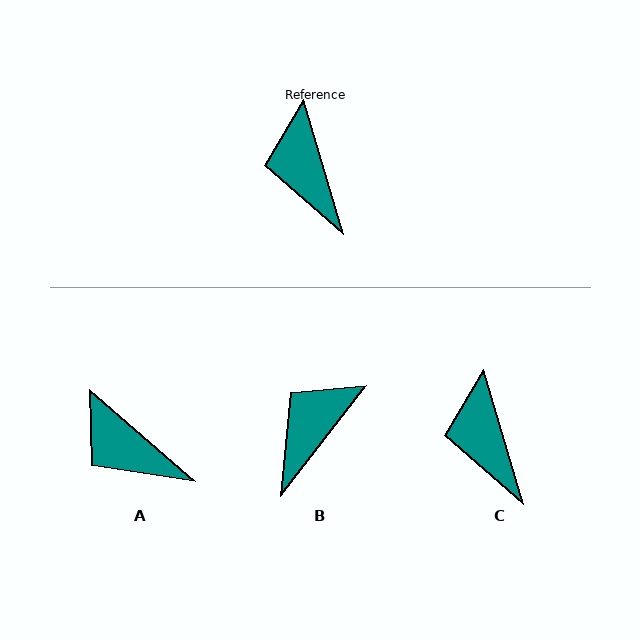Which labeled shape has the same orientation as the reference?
C.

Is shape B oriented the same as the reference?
No, it is off by about 54 degrees.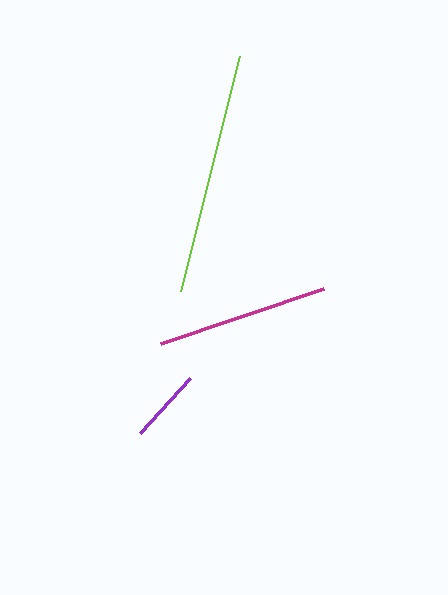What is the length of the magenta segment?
The magenta segment is approximately 171 pixels long.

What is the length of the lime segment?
The lime segment is approximately 243 pixels long.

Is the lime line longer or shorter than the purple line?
The lime line is longer than the purple line.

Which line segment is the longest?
The lime line is the longest at approximately 243 pixels.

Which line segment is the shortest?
The purple line is the shortest at approximately 74 pixels.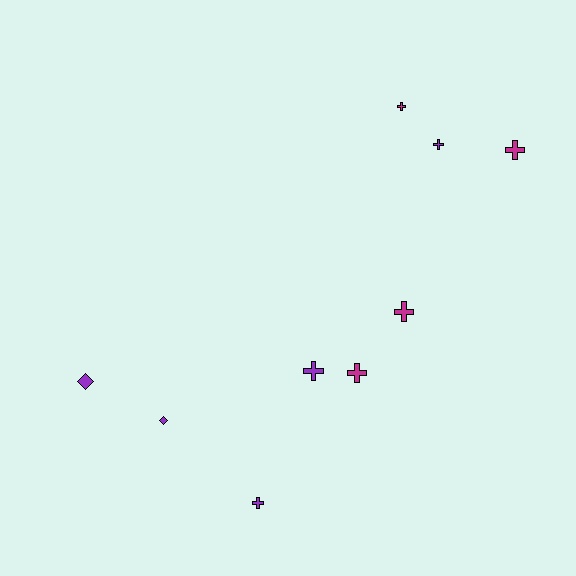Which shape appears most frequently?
Cross, with 7 objects.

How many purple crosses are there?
There are 3 purple crosses.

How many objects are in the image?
There are 9 objects.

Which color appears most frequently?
Purple, with 5 objects.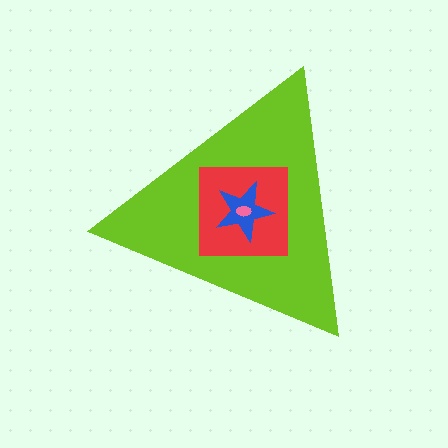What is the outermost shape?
The lime triangle.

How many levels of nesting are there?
4.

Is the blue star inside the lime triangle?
Yes.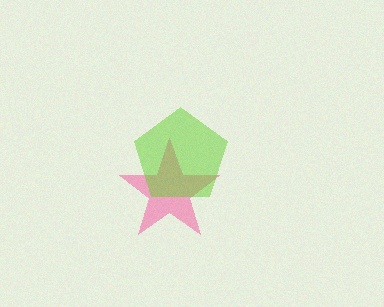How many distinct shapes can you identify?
There are 2 distinct shapes: a pink star, a lime pentagon.